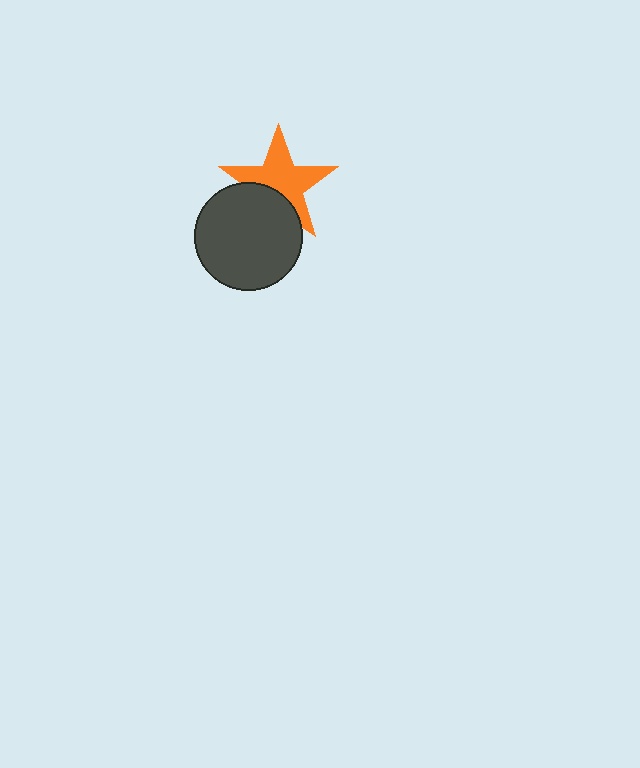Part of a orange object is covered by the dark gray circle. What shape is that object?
It is a star.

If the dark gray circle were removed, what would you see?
You would see the complete orange star.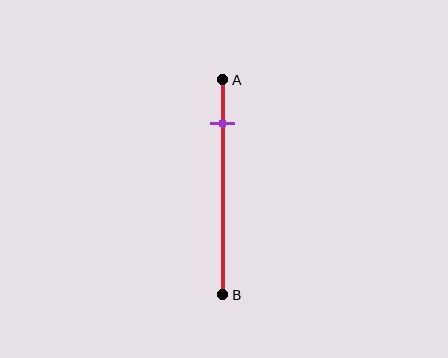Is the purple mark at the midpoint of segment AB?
No, the mark is at about 20% from A, not at the 50% midpoint.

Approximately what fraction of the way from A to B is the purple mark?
The purple mark is approximately 20% of the way from A to B.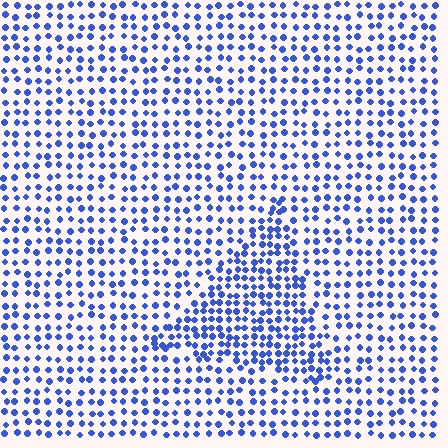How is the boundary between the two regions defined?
The boundary is defined by a change in element density (approximately 1.7x ratio). All elements are the same color, size, and shape.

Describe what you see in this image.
The image contains small blue elements arranged at two different densities. A triangle-shaped region is visible where the elements are more densely packed than the surrounding area.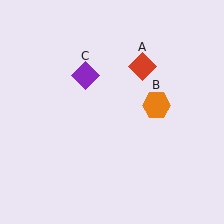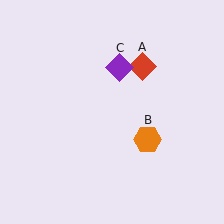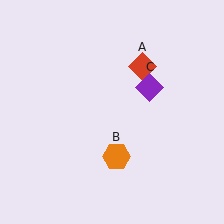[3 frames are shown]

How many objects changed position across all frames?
2 objects changed position: orange hexagon (object B), purple diamond (object C).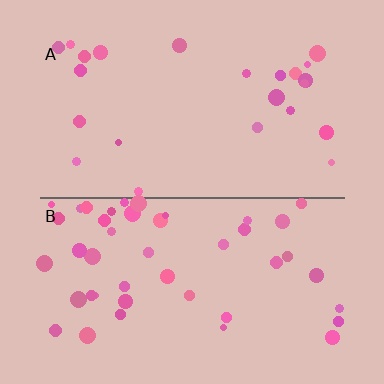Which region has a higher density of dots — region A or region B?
B (the bottom).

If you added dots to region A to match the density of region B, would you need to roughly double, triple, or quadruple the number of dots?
Approximately double.